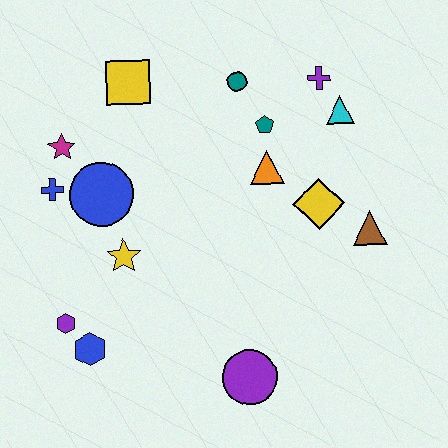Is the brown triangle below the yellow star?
No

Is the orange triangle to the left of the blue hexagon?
No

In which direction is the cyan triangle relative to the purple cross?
The cyan triangle is below the purple cross.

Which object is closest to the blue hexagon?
The purple hexagon is closest to the blue hexagon.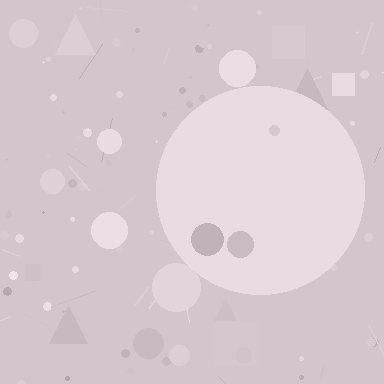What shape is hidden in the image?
A circle is hidden in the image.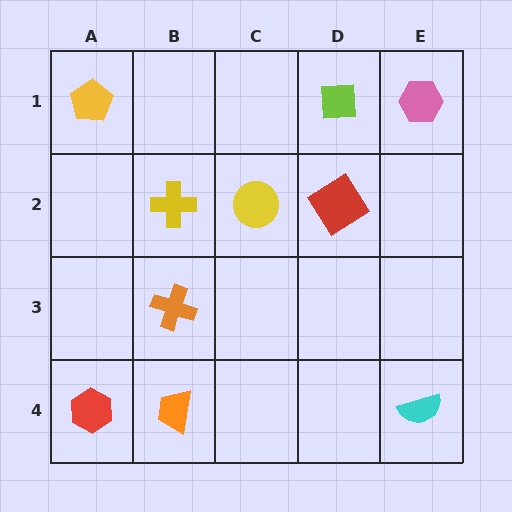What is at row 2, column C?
A yellow circle.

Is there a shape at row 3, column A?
No, that cell is empty.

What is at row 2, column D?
A red diamond.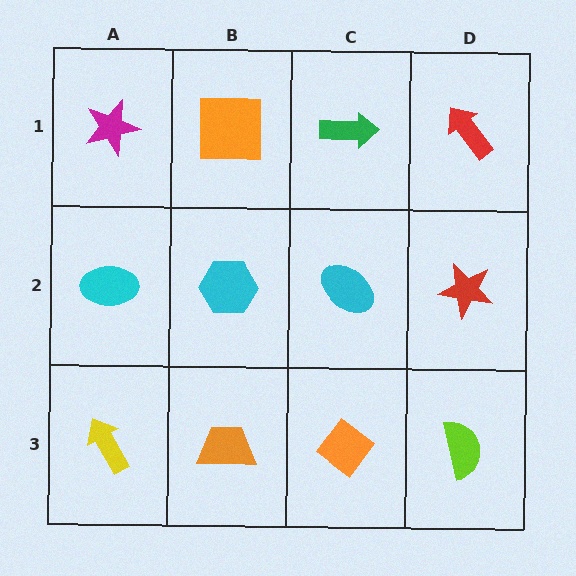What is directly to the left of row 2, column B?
A cyan ellipse.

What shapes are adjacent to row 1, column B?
A cyan hexagon (row 2, column B), a magenta star (row 1, column A), a green arrow (row 1, column C).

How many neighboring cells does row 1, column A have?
2.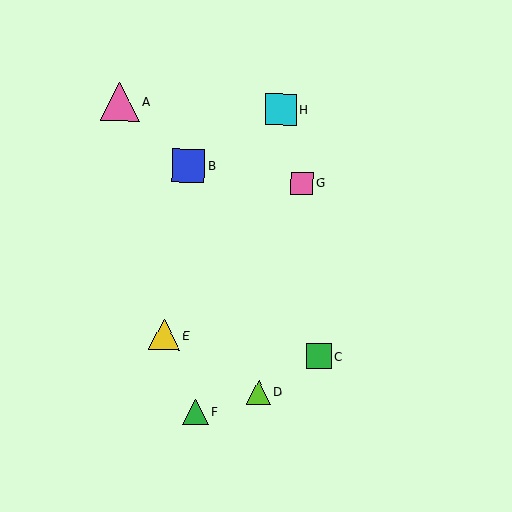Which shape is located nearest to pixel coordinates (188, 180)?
The blue square (labeled B) at (188, 166) is nearest to that location.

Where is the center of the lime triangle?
The center of the lime triangle is at (259, 393).